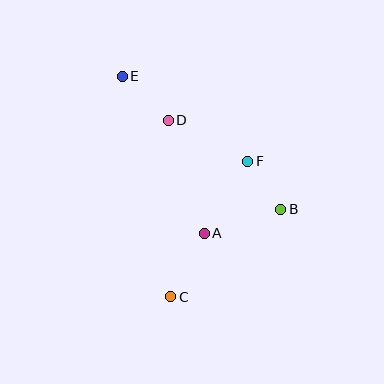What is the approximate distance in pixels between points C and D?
The distance between C and D is approximately 177 pixels.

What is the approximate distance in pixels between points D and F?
The distance between D and F is approximately 89 pixels.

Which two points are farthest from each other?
Points C and E are farthest from each other.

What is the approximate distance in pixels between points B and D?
The distance between B and D is approximately 143 pixels.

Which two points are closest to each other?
Points B and F are closest to each other.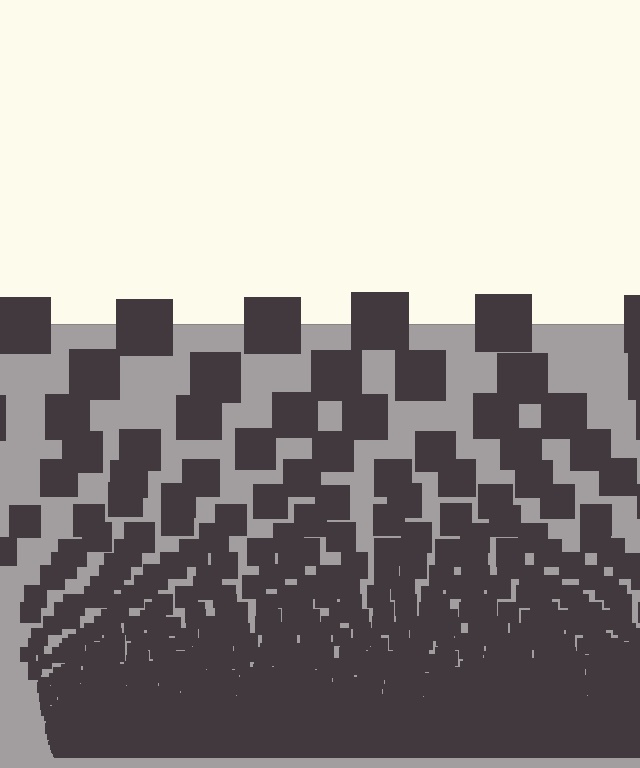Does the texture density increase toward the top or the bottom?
Density increases toward the bottom.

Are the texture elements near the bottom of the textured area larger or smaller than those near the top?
Smaller. The gradient is inverted — elements near the bottom are smaller and denser.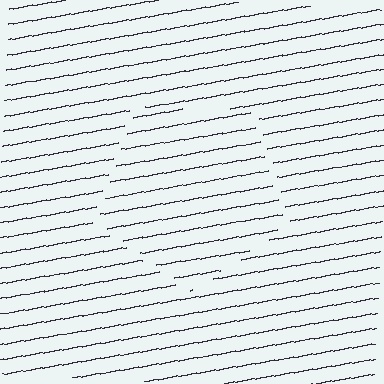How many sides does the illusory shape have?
5 sides — the line-ends trace a pentagon.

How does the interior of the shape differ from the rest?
The interior of the shape contains the same grating, shifted by half a period — the contour is defined by the phase discontinuity where line-ends from the inner and outer gratings abut.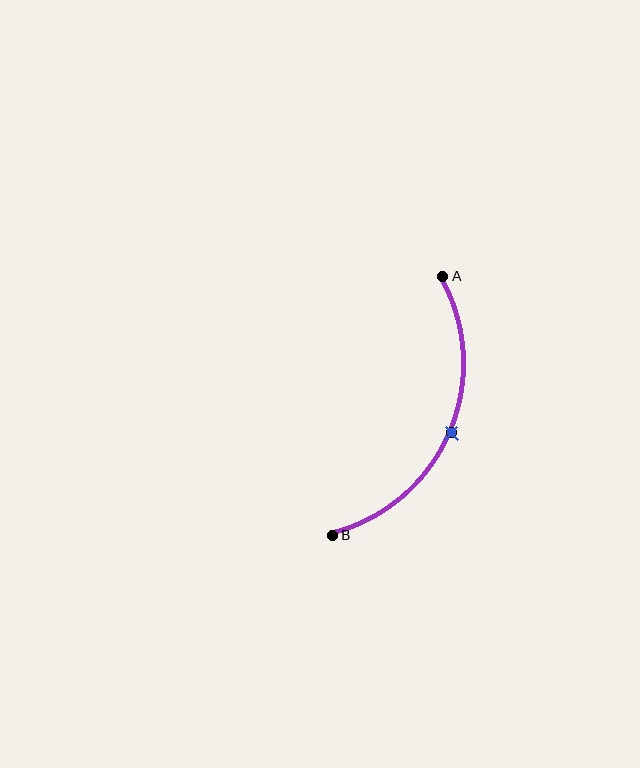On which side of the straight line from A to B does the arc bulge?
The arc bulges to the right of the straight line connecting A and B.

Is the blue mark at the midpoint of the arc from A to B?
Yes. The blue mark lies on the arc at equal arc-length from both A and B — it is the arc midpoint.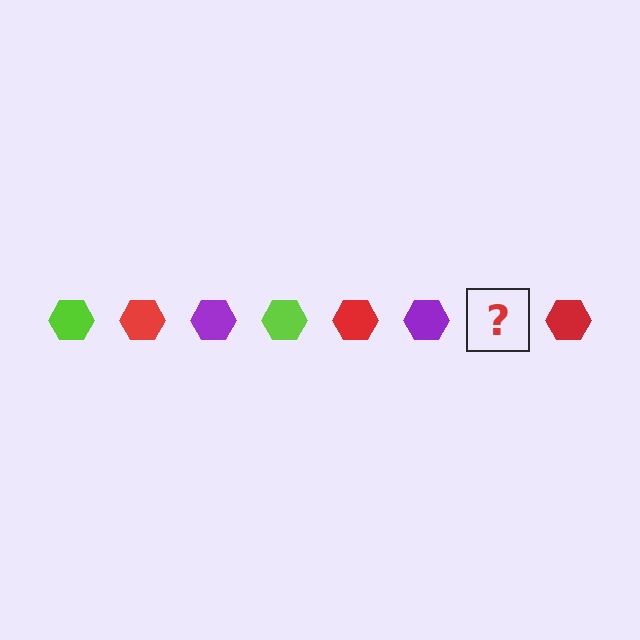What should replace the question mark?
The question mark should be replaced with a lime hexagon.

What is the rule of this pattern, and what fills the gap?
The rule is that the pattern cycles through lime, red, purple hexagons. The gap should be filled with a lime hexagon.